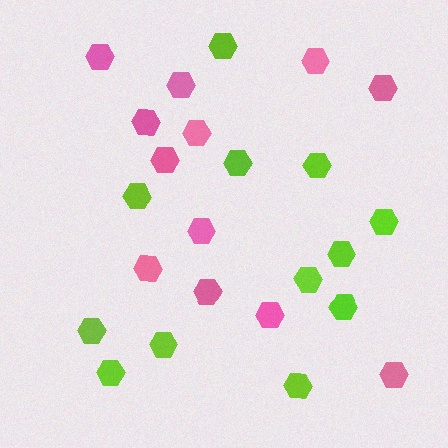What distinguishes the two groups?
There are 2 groups: one group of pink hexagons (12) and one group of lime hexagons (12).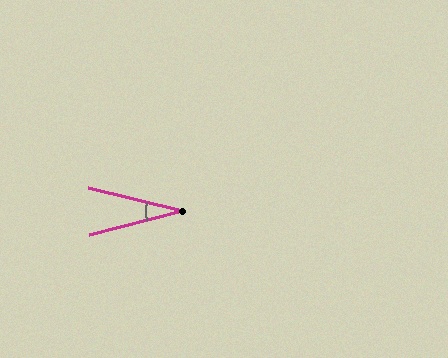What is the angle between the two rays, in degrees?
Approximately 28 degrees.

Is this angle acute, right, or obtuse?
It is acute.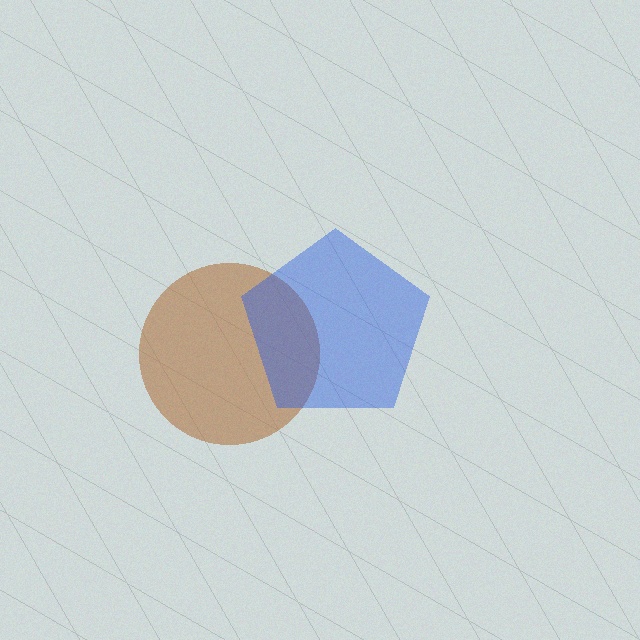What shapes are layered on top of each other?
The layered shapes are: a brown circle, a blue pentagon.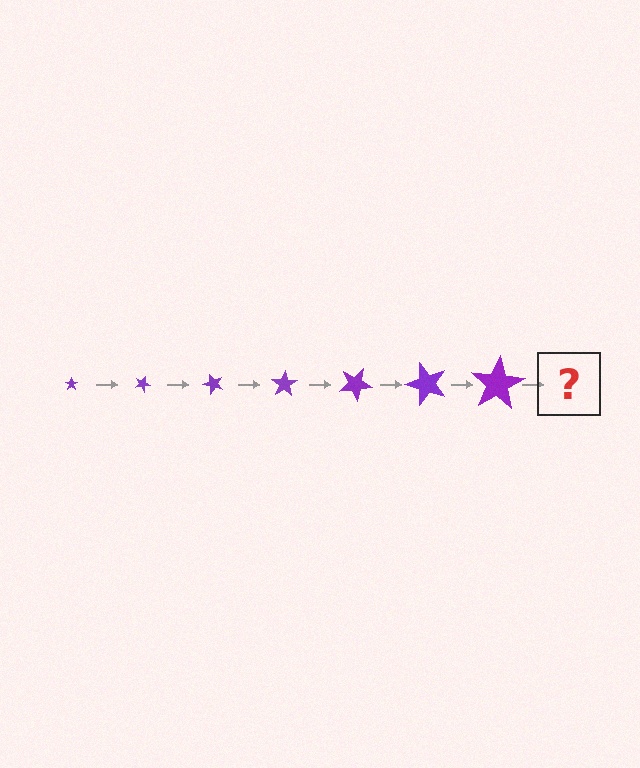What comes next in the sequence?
The next element should be a star, larger than the previous one and rotated 175 degrees from the start.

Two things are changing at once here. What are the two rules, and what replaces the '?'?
The two rules are that the star grows larger each step and it rotates 25 degrees each step. The '?' should be a star, larger than the previous one and rotated 175 degrees from the start.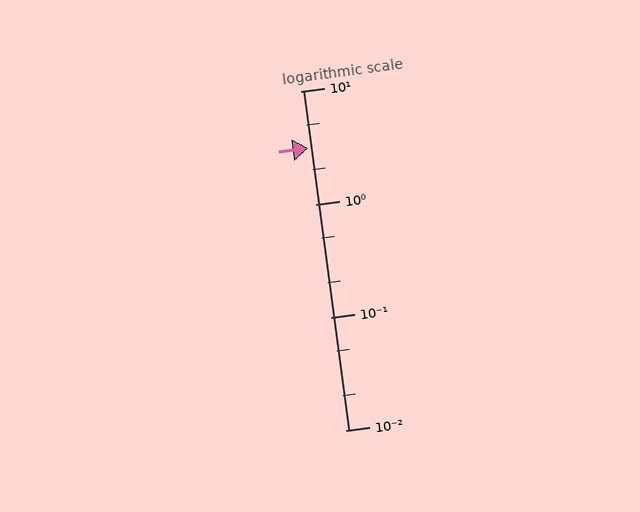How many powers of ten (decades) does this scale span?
The scale spans 3 decades, from 0.01 to 10.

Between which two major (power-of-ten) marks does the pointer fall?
The pointer is between 1 and 10.